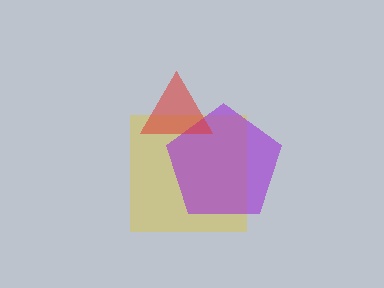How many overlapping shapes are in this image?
There are 3 overlapping shapes in the image.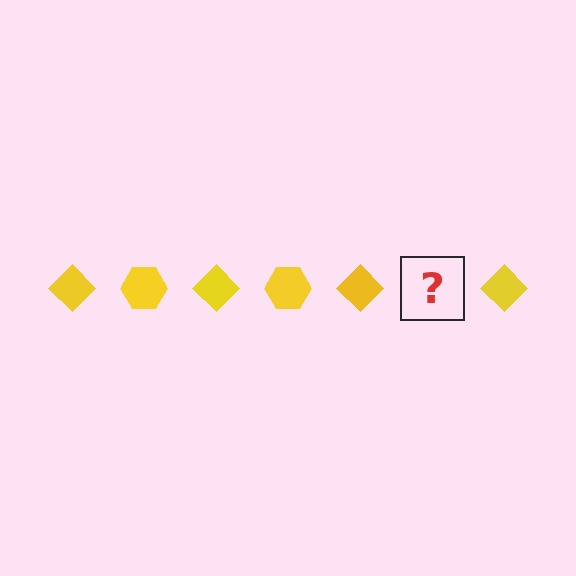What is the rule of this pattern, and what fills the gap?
The rule is that the pattern cycles through diamond, hexagon shapes in yellow. The gap should be filled with a yellow hexagon.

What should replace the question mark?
The question mark should be replaced with a yellow hexagon.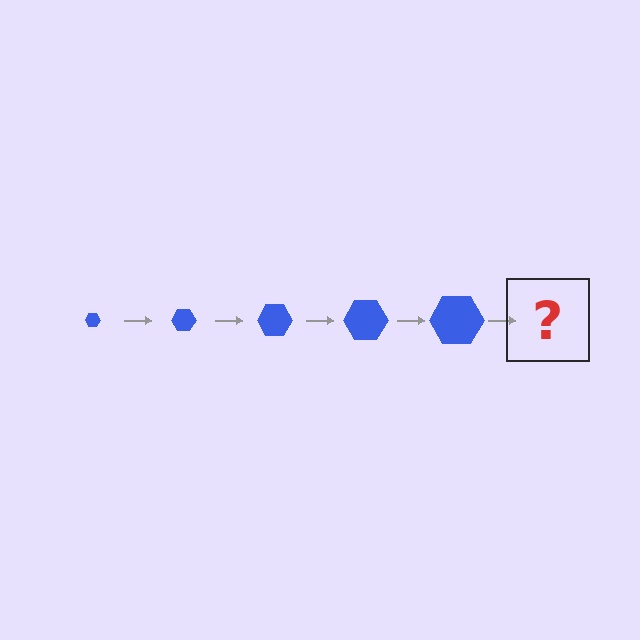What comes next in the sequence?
The next element should be a blue hexagon, larger than the previous one.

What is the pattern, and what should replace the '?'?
The pattern is that the hexagon gets progressively larger each step. The '?' should be a blue hexagon, larger than the previous one.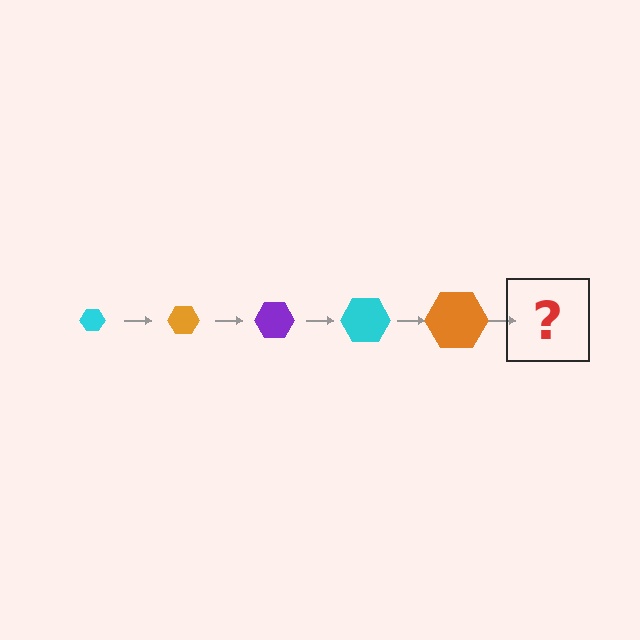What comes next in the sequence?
The next element should be a purple hexagon, larger than the previous one.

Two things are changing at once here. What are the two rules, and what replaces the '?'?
The two rules are that the hexagon grows larger each step and the color cycles through cyan, orange, and purple. The '?' should be a purple hexagon, larger than the previous one.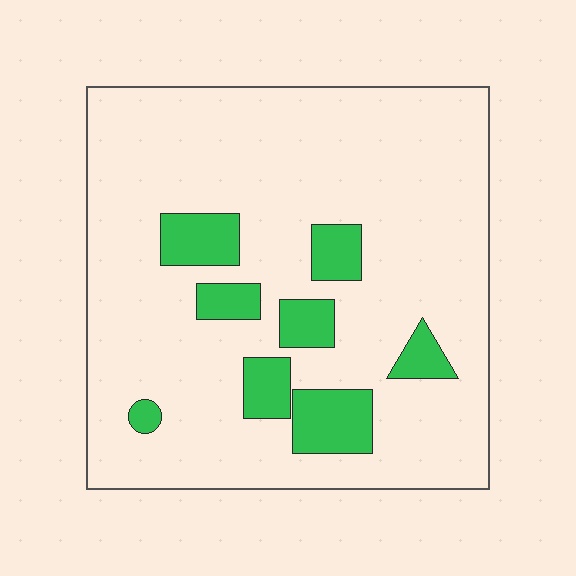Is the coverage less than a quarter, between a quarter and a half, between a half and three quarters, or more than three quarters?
Less than a quarter.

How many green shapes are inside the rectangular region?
8.